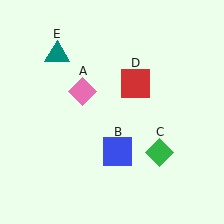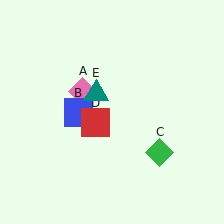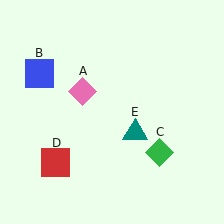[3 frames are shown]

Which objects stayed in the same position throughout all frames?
Pink diamond (object A) and green diamond (object C) remained stationary.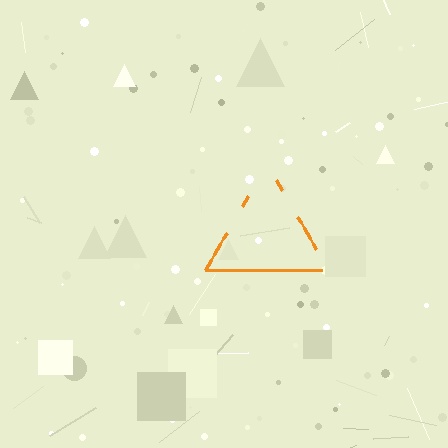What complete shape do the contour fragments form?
The contour fragments form a triangle.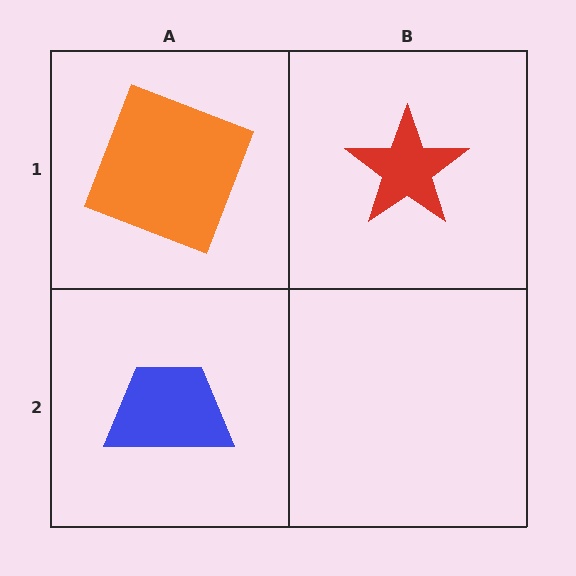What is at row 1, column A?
An orange square.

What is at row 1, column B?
A red star.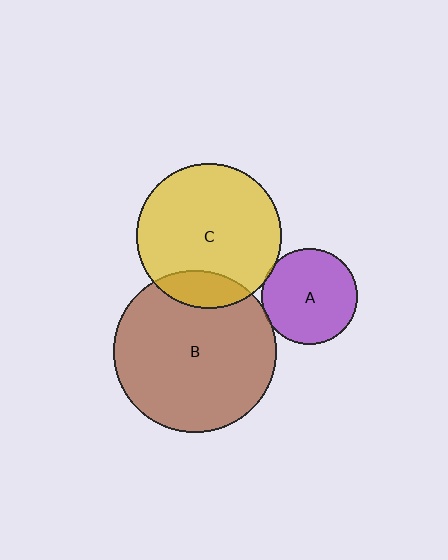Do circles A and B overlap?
Yes.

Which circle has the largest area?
Circle B (brown).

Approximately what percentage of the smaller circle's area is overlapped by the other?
Approximately 5%.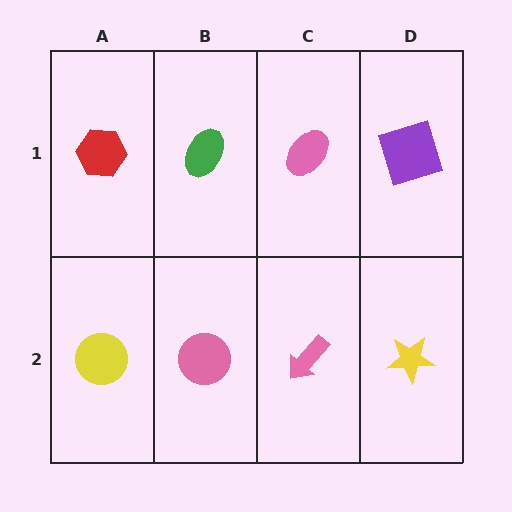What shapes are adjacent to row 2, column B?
A green ellipse (row 1, column B), a yellow circle (row 2, column A), a pink arrow (row 2, column C).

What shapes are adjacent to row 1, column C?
A pink arrow (row 2, column C), a green ellipse (row 1, column B), a purple square (row 1, column D).